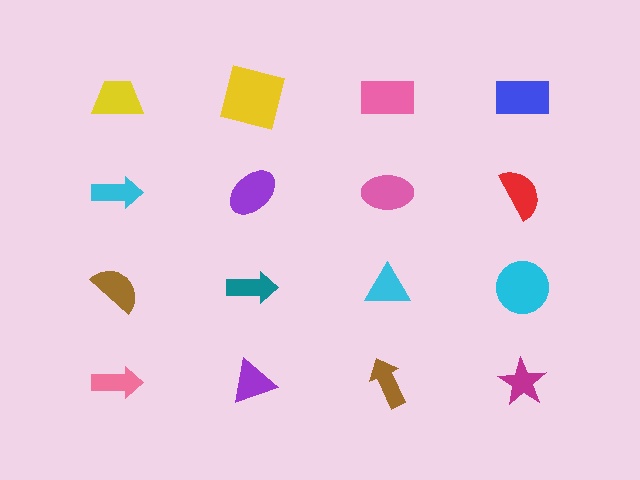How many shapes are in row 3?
4 shapes.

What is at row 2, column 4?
A red semicircle.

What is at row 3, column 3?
A cyan triangle.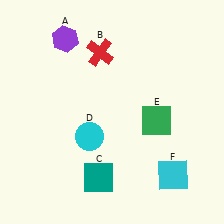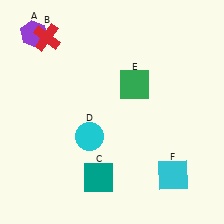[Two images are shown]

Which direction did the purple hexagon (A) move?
The purple hexagon (A) moved left.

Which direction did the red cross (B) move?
The red cross (B) moved left.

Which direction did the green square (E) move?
The green square (E) moved up.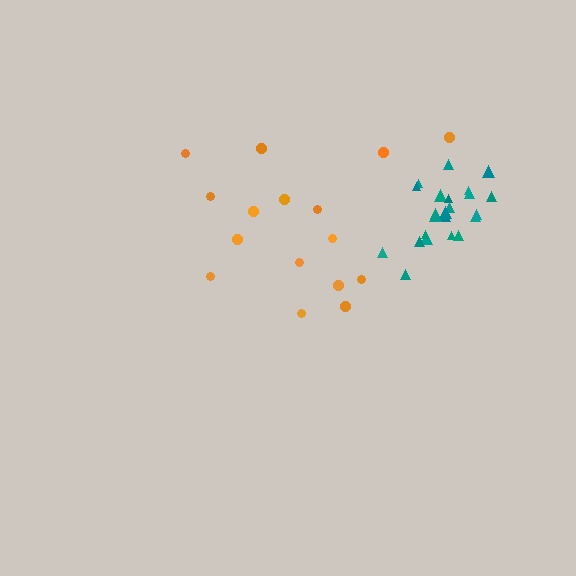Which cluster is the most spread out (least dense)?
Orange.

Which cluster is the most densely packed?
Teal.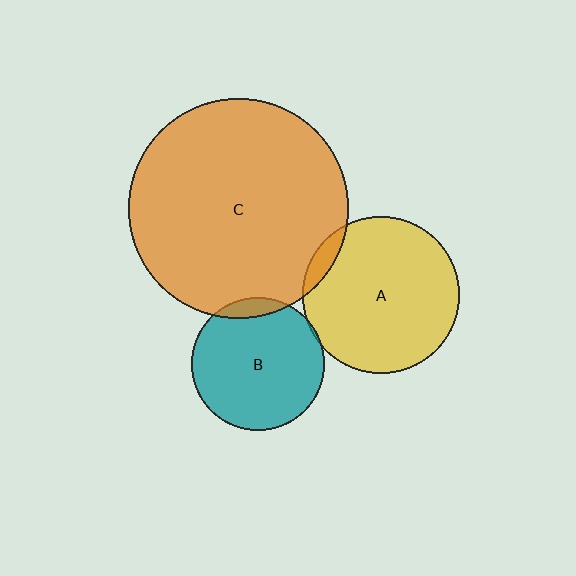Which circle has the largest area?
Circle C (orange).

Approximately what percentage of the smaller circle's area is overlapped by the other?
Approximately 5%.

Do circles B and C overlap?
Yes.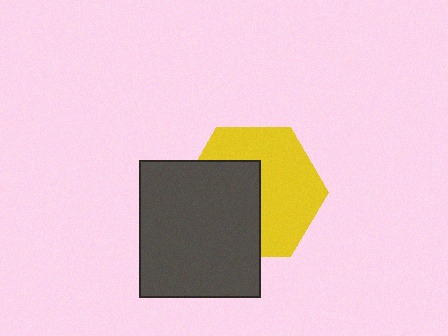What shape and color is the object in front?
The object in front is a dark gray rectangle.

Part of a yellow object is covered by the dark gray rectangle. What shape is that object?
It is a hexagon.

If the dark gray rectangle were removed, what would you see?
You would see the complete yellow hexagon.